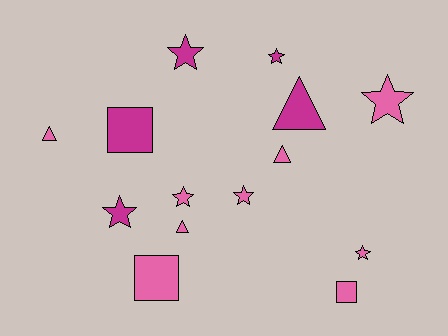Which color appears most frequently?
Pink, with 9 objects.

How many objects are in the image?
There are 14 objects.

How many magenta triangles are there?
There is 1 magenta triangle.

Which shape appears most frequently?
Star, with 7 objects.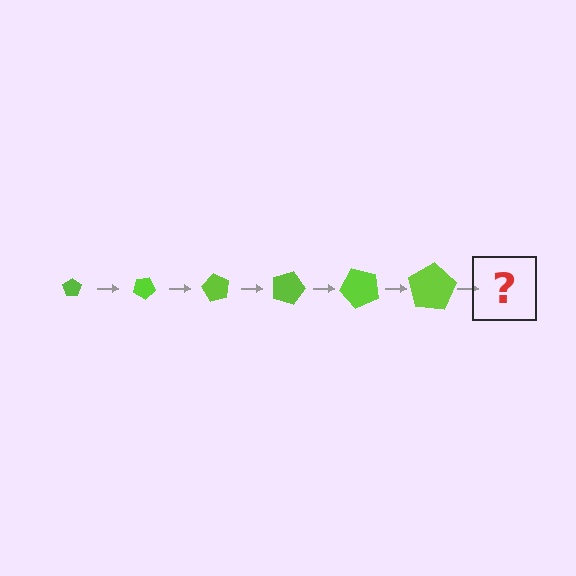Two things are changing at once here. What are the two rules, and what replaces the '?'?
The two rules are that the pentagon grows larger each step and it rotates 30 degrees each step. The '?' should be a pentagon, larger than the previous one and rotated 180 degrees from the start.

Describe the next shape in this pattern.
It should be a pentagon, larger than the previous one and rotated 180 degrees from the start.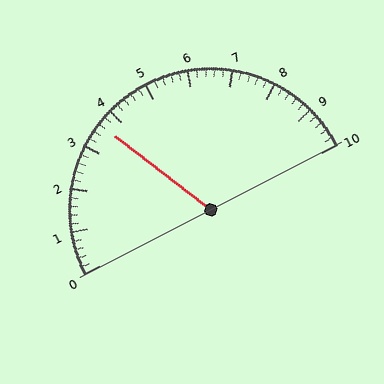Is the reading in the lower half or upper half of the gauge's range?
The reading is in the lower half of the range (0 to 10).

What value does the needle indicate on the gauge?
The needle indicates approximately 3.6.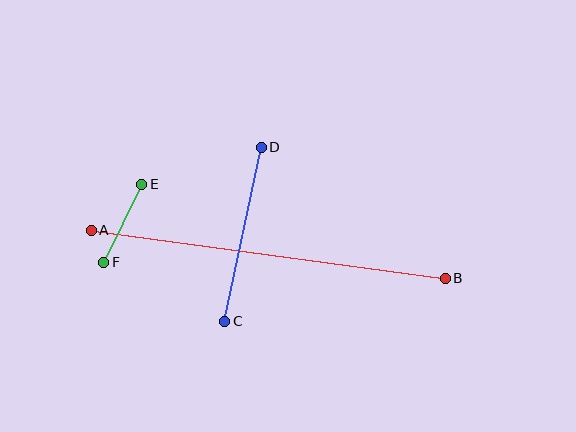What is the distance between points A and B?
The distance is approximately 357 pixels.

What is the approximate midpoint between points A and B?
The midpoint is at approximately (268, 254) pixels.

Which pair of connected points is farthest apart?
Points A and B are farthest apart.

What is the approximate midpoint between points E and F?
The midpoint is at approximately (123, 223) pixels.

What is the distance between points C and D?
The distance is approximately 178 pixels.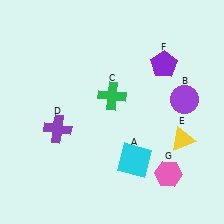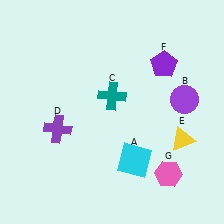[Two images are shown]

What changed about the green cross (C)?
In Image 1, C is green. In Image 2, it changed to teal.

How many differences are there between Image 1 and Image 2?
There is 1 difference between the two images.